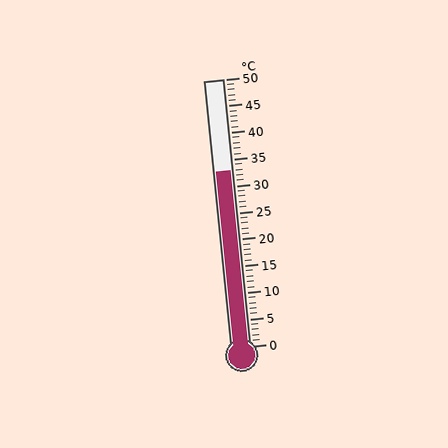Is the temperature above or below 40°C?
The temperature is below 40°C.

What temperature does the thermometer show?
The thermometer shows approximately 33°C.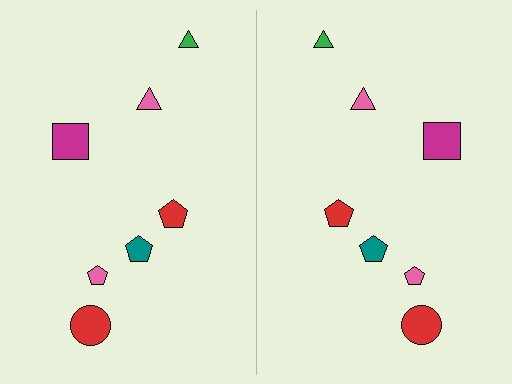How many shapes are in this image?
There are 14 shapes in this image.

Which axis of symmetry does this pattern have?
The pattern has a vertical axis of symmetry running through the center of the image.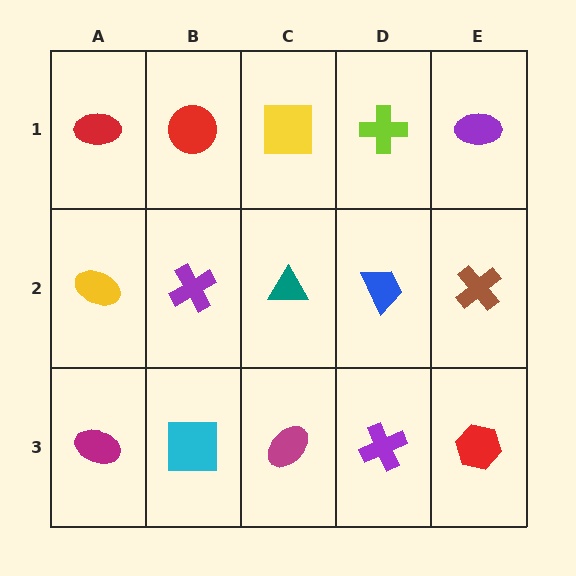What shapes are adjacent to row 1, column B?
A purple cross (row 2, column B), a red ellipse (row 1, column A), a yellow square (row 1, column C).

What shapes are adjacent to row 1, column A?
A yellow ellipse (row 2, column A), a red circle (row 1, column B).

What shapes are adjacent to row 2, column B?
A red circle (row 1, column B), a cyan square (row 3, column B), a yellow ellipse (row 2, column A), a teal triangle (row 2, column C).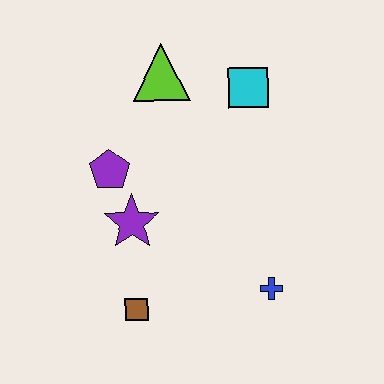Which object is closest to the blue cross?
The brown square is closest to the blue cross.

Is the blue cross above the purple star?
No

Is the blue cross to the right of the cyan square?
Yes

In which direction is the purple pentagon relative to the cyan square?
The purple pentagon is to the left of the cyan square.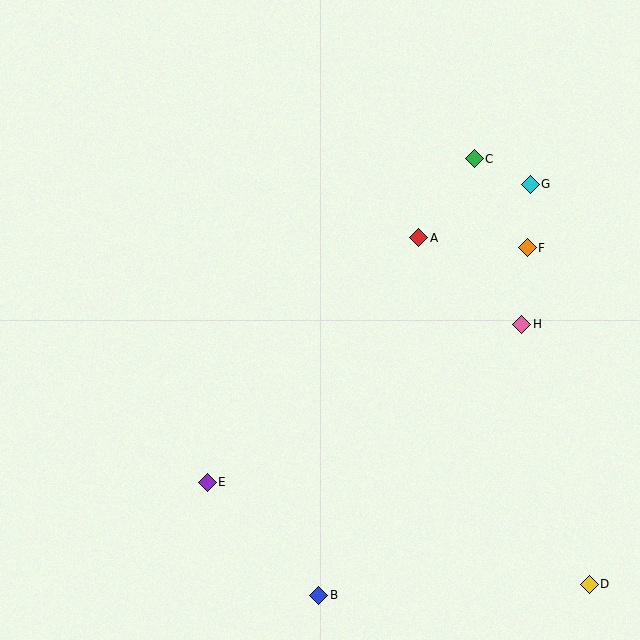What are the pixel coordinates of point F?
Point F is at (527, 248).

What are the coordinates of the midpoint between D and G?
The midpoint between D and G is at (560, 384).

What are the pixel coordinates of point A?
Point A is at (419, 238).